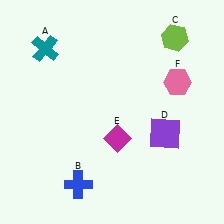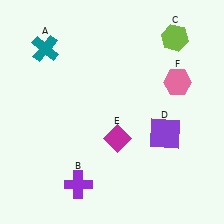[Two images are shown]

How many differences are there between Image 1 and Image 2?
There is 1 difference between the two images.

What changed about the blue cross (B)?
In Image 1, B is blue. In Image 2, it changed to purple.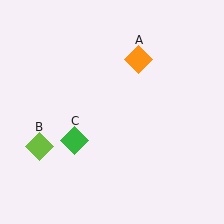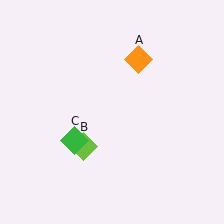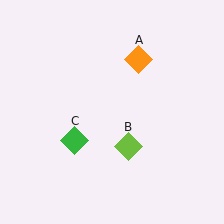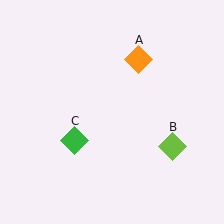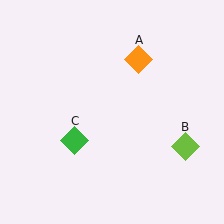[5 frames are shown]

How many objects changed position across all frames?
1 object changed position: lime diamond (object B).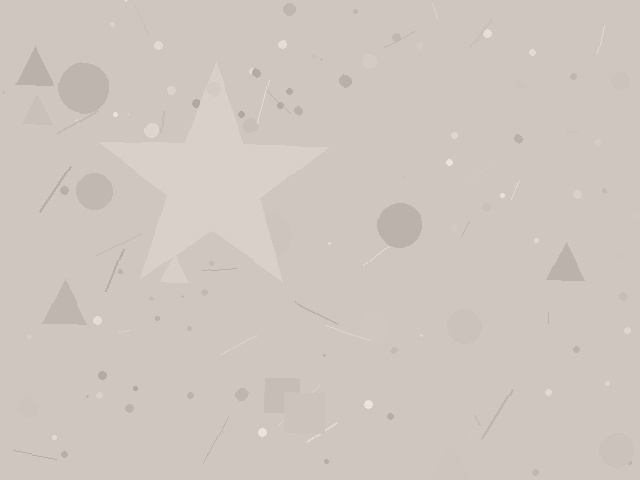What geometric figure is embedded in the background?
A star is embedded in the background.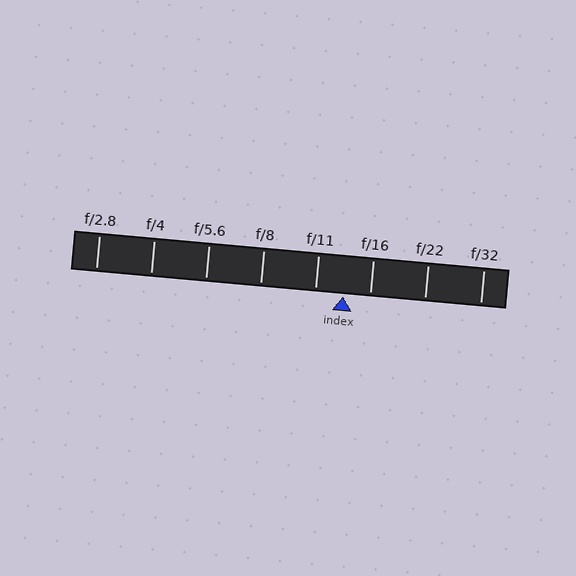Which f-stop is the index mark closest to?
The index mark is closest to f/16.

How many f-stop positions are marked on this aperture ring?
There are 8 f-stop positions marked.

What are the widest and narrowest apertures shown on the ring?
The widest aperture shown is f/2.8 and the narrowest is f/32.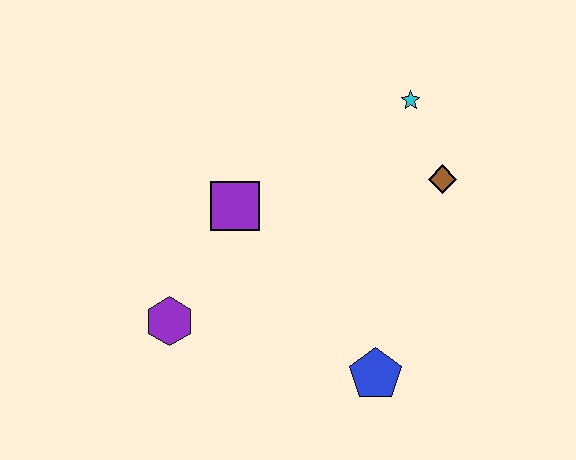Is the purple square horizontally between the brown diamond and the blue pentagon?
No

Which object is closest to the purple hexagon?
The purple square is closest to the purple hexagon.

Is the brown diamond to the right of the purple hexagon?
Yes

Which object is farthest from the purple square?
The blue pentagon is farthest from the purple square.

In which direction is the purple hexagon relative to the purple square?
The purple hexagon is below the purple square.